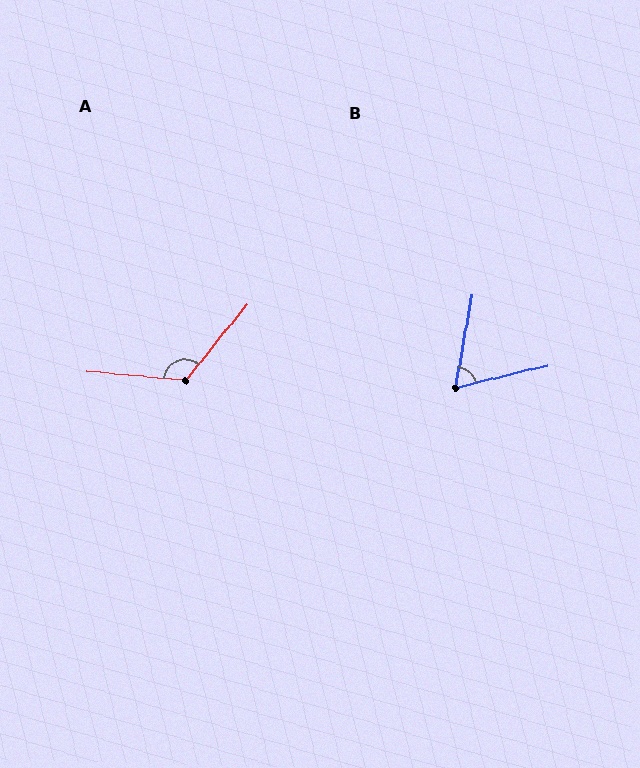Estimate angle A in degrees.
Approximately 124 degrees.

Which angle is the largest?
A, at approximately 124 degrees.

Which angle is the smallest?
B, at approximately 66 degrees.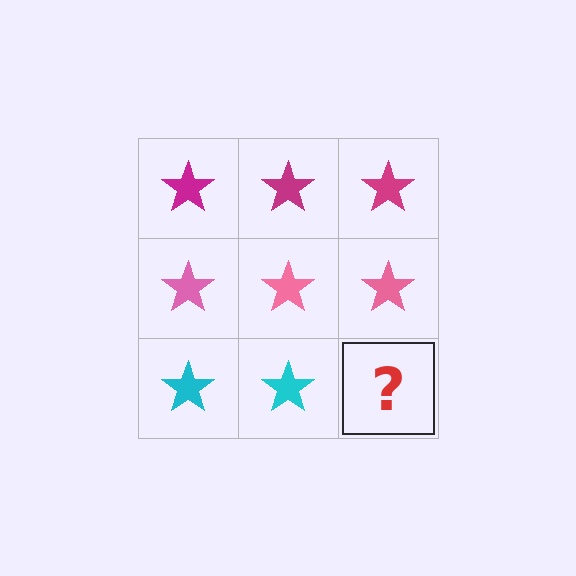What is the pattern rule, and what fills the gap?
The rule is that each row has a consistent color. The gap should be filled with a cyan star.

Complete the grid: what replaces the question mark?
The question mark should be replaced with a cyan star.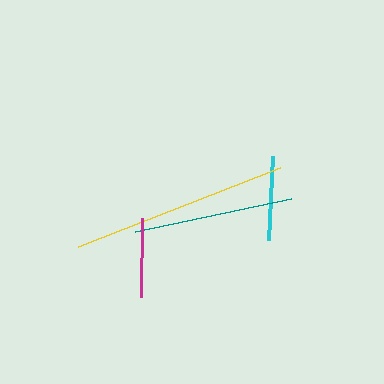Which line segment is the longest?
The yellow line is the longest at approximately 218 pixels.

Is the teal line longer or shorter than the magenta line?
The teal line is longer than the magenta line.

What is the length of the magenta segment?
The magenta segment is approximately 79 pixels long.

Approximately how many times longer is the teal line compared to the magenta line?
The teal line is approximately 2.0 times the length of the magenta line.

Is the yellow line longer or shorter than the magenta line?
The yellow line is longer than the magenta line.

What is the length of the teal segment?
The teal segment is approximately 159 pixels long.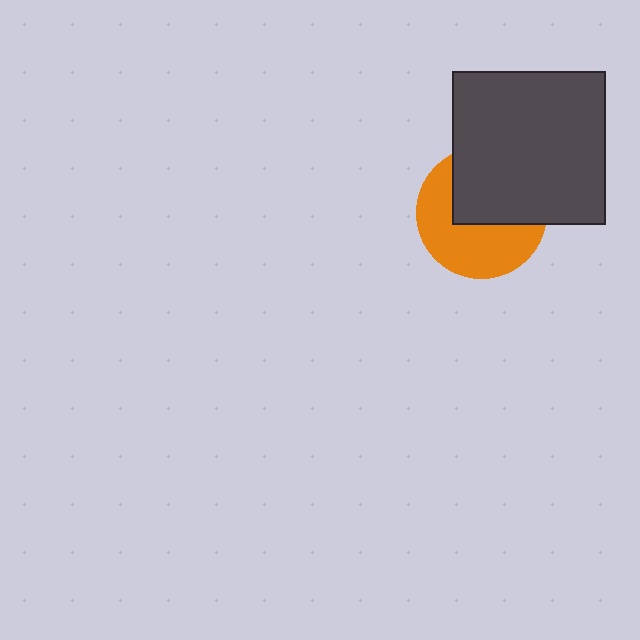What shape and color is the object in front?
The object in front is a dark gray square.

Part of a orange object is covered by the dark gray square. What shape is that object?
It is a circle.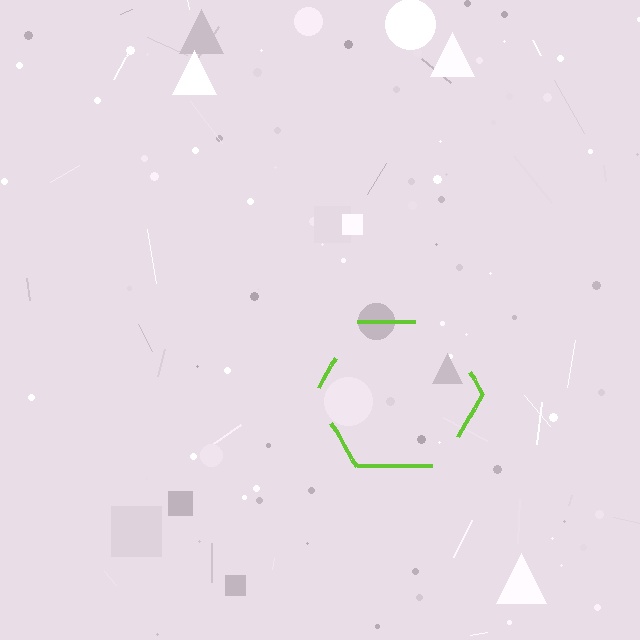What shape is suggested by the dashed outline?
The dashed outline suggests a hexagon.